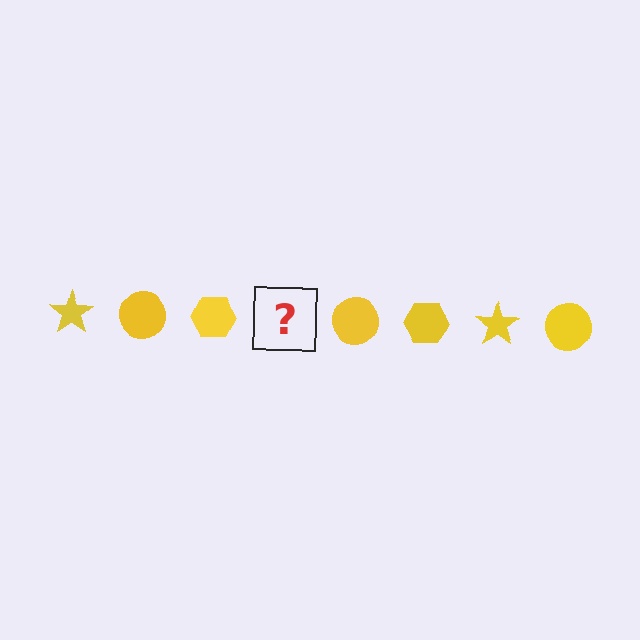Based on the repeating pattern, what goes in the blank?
The blank should be a yellow star.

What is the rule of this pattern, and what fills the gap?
The rule is that the pattern cycles through star, circle, hexagon shapes in yellow. The gap should be filled with a yellow star.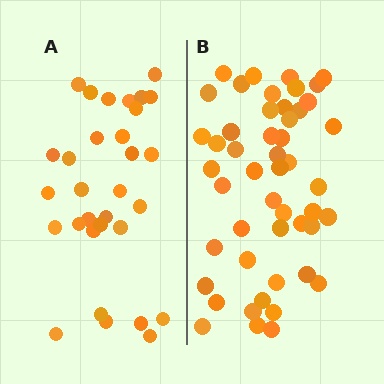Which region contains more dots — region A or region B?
Region B (the right region) has more dots.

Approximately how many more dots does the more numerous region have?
Region B has approximately 20 more dots than region A.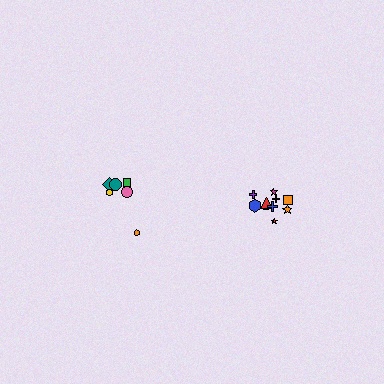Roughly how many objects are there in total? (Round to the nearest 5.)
Roughly 15 objects in total.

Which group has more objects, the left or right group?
The right group.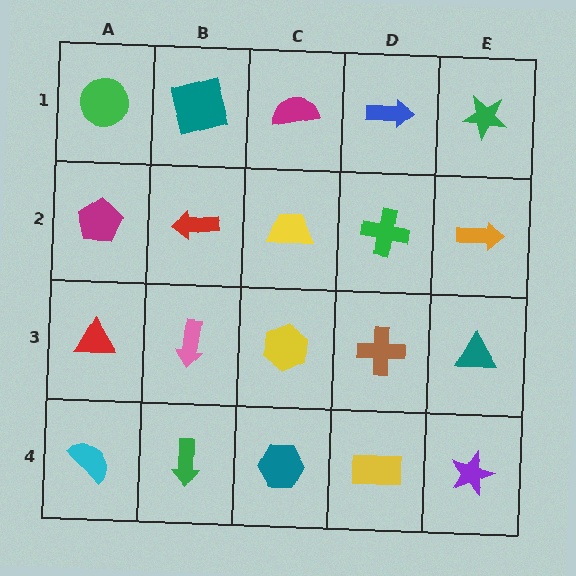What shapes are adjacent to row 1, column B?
A red arrow (row 2, column B), a green circle (row 1, column A), a magenta semicircle (row 1, column C).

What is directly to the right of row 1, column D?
A green star.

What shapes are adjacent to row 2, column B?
A teal square (row 1, column B), a pink arrow (row 3, column B), a magenta pentagon (row 2, column A), a yellow trapezoid (row 2, column C).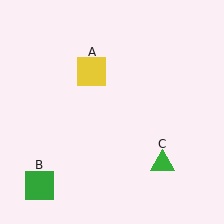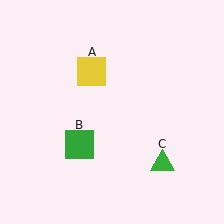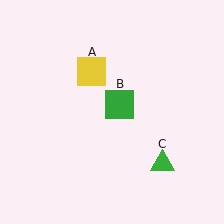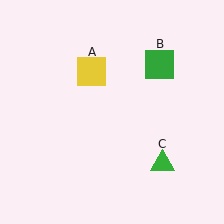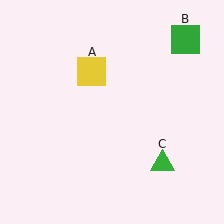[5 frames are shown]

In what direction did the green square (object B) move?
The green square (object B) moved up and to the right.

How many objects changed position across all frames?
1 object changed position: green square (object B).